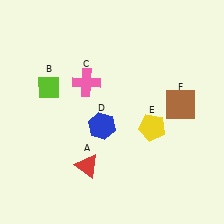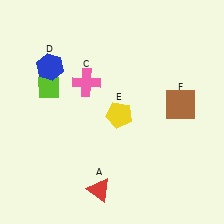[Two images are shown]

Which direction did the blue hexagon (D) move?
The blue hexagon (D) moved up.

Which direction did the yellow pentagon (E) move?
The yellow pentagon (E) moved left.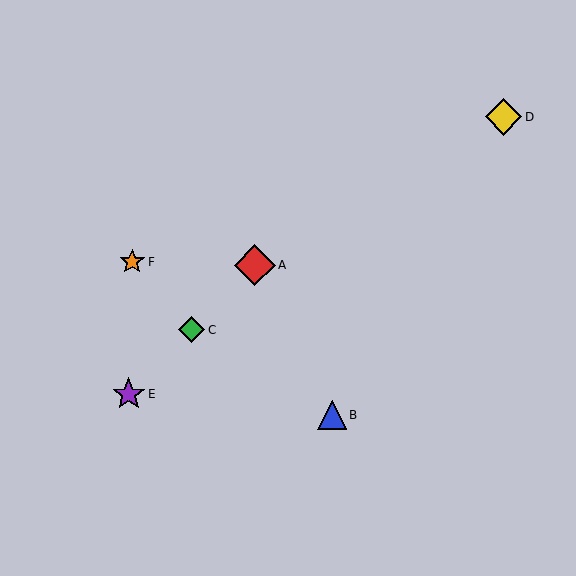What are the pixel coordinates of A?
Object A is at (255, 265).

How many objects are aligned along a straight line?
3 objects (A, C, E) are aligned along a straight line.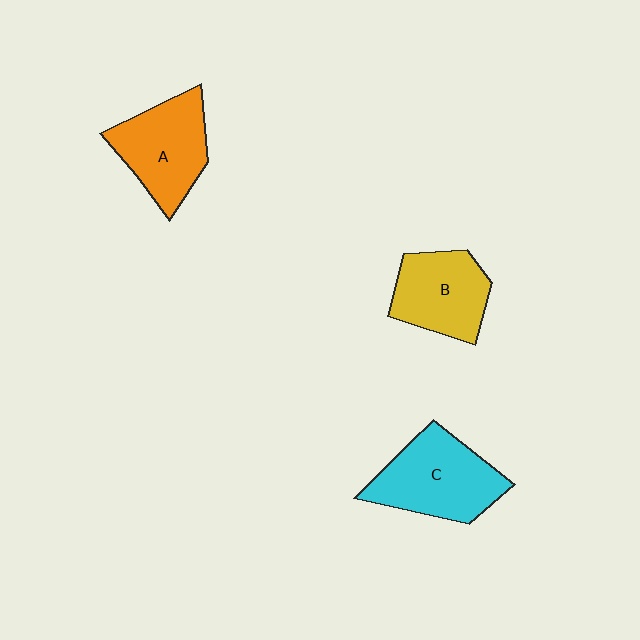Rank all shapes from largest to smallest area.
From largest to smallest: C (cyan), A (orange), B (yellow).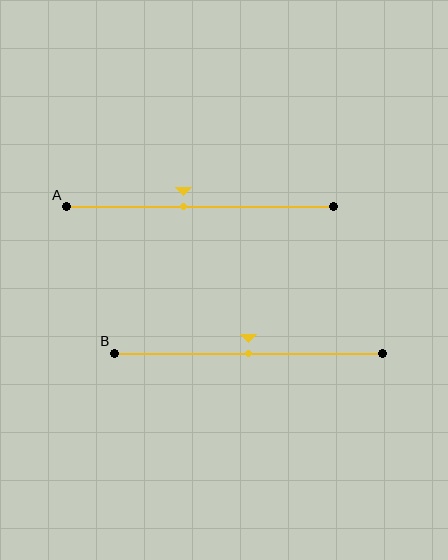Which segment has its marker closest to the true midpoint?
Segment B has its marker closest to the true midpoint.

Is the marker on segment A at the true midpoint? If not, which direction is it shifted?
No, the marker on segment A is shifted to the left by about 6% of the segment length.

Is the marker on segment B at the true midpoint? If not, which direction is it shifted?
Yes, the marker on segment B is at the true midpoint.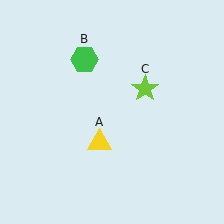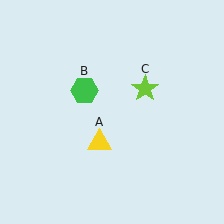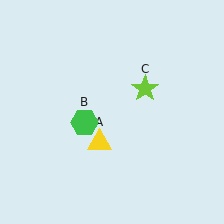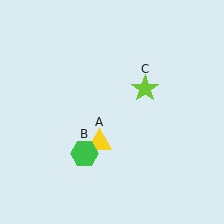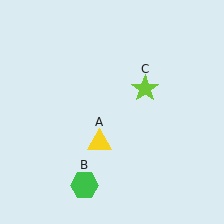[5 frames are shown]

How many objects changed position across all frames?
1 object changed position: green hexagon (object B).